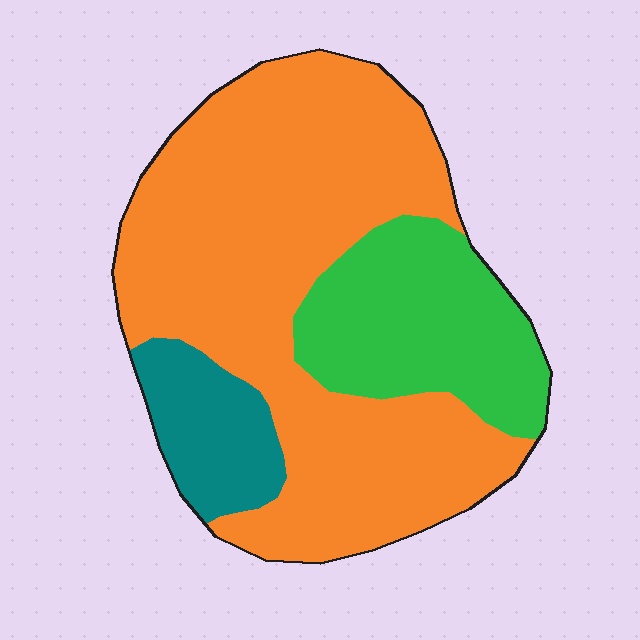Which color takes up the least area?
Teal, at roughly 10%.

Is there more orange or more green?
Orange.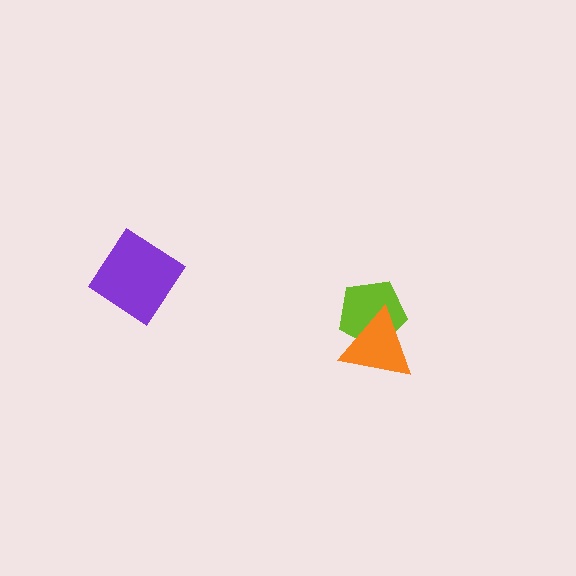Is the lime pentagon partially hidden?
Yes, it is partially covered by another shape.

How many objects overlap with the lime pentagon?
1 object overlaps with the lime pentagon.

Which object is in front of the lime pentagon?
The orange triangle is in front of the lime pentagon.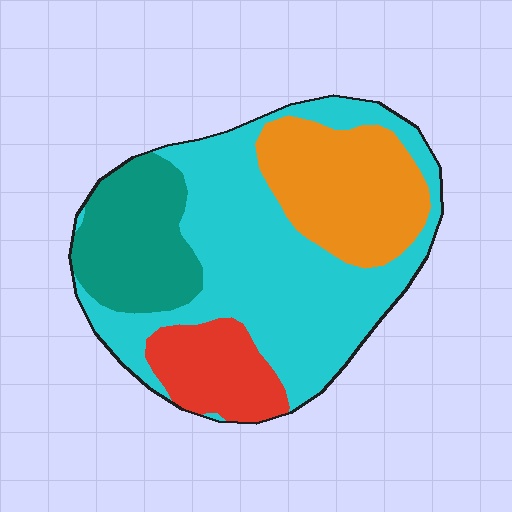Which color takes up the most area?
Cyan, at roughly 50%.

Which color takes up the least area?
Red, at roughly 10%.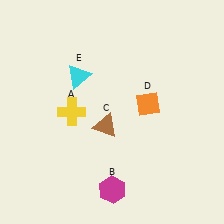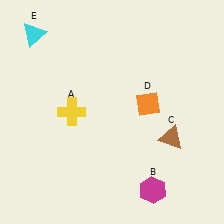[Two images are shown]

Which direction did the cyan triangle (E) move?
The cyan triangle (E) moved left.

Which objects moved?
The objects that moved are: the magenta hexagon (B), the brown triangle (C), the cyan triangle (E).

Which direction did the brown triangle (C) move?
The brown triangle (C) moved right.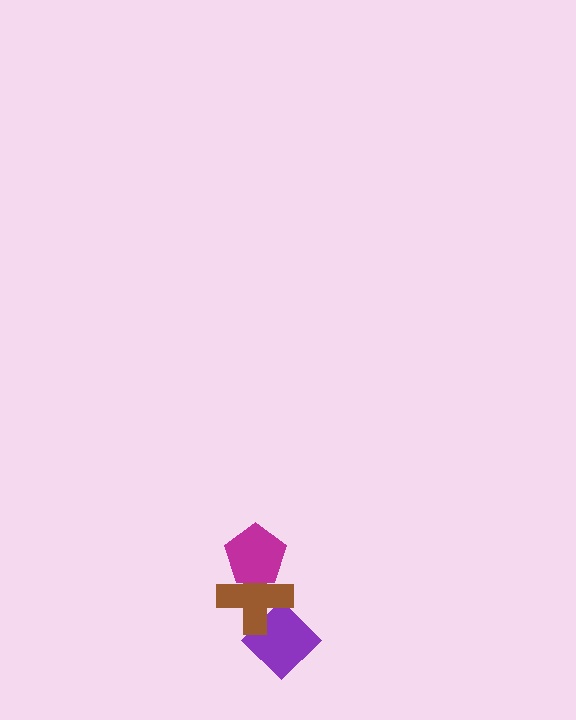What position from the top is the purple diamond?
The purple diamond is 3rd from the top.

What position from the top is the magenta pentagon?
The magenta pentagon is 1st from the top.